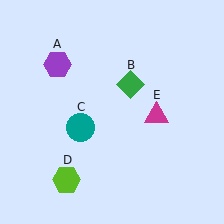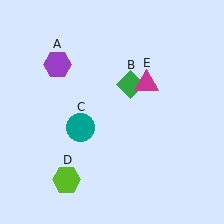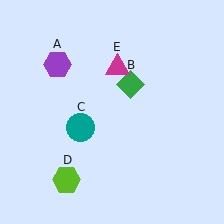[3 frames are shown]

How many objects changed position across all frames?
1 object changed position: magenta triangle (object E).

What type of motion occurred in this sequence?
The magenta triangle (object E) rotated counterclockwise around the center of the scene.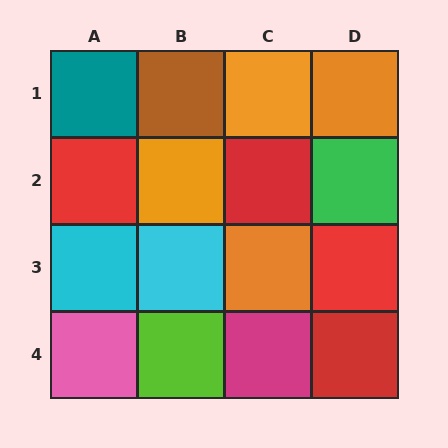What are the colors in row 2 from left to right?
Red, orange, red, green.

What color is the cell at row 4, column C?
Magenta.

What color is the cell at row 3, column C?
Orange.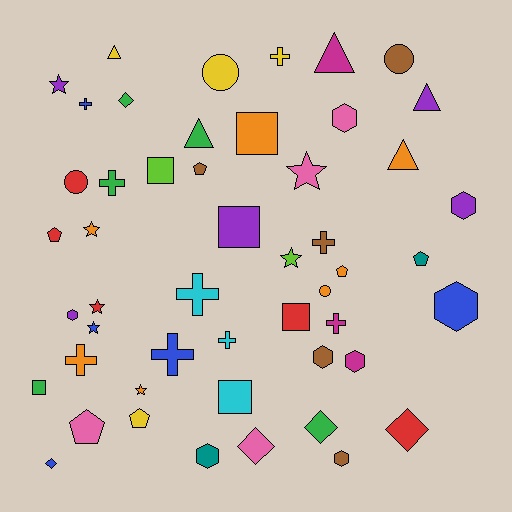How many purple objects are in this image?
There are 5 purple objects.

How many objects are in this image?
There are 50 objects.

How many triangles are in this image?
There are 5 triangles.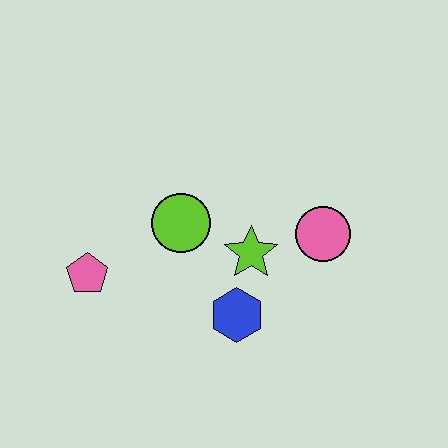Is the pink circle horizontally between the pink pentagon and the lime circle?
No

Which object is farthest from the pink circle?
The pink pentagon is farthest from the pink circle.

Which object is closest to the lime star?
The blue hexagon is closest to the lime star.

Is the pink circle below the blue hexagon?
No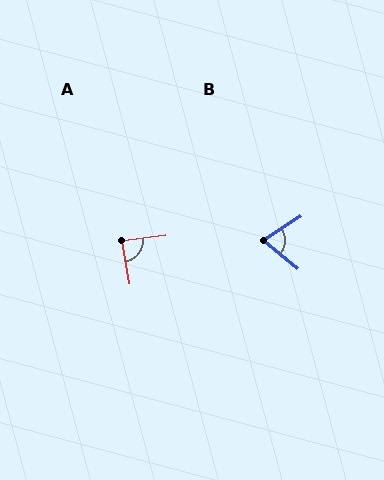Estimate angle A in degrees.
Approximately 87 degrees.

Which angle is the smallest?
B, at approximately 73 degrees.